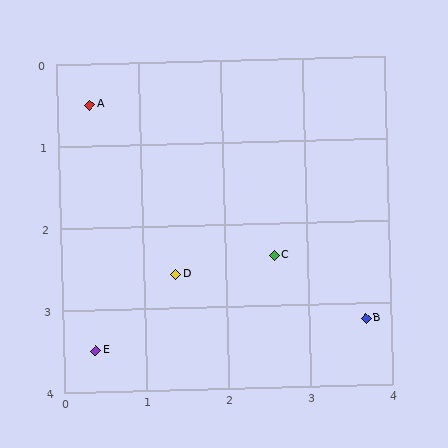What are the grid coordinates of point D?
Point D is at approximately (1.4, 2.6).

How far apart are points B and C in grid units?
Points B and C are about 1.4 grid units apart.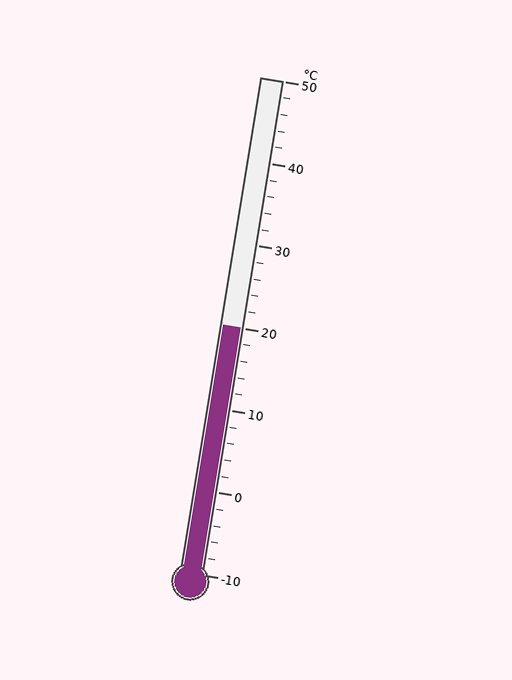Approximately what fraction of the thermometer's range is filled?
The thermometer is filled to approximately 50% of its range.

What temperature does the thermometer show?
The thermometer shows approximately 20°C.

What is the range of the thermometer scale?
The thermometer scale ranges from -10°C to 50°C.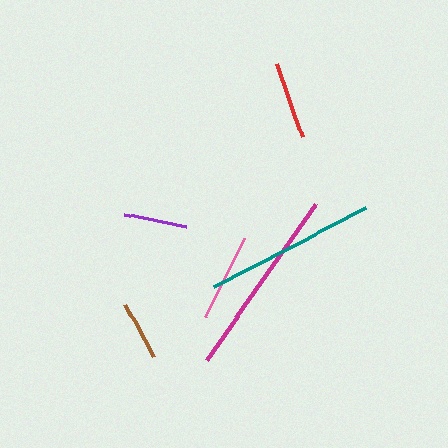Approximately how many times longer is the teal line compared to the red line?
The teal line is approximately 2.2 times the length of the red line.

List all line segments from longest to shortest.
From longest to shortest: magenta, teal, pink, red, purple, brown.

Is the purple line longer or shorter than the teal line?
The teal line is longer than the purple line.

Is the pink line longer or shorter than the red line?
The pink line is longer than the red line.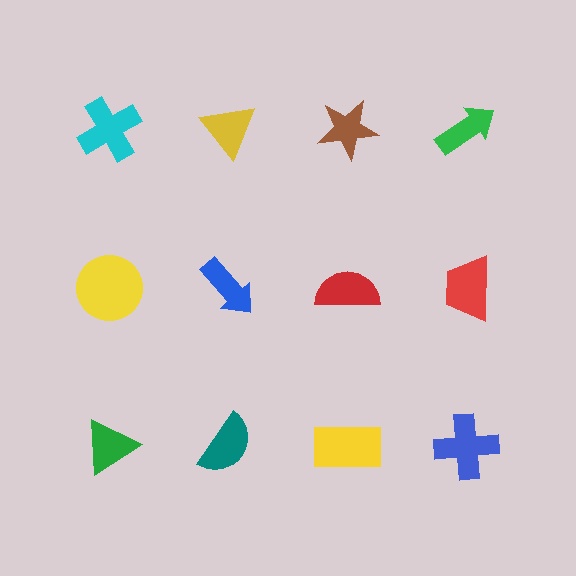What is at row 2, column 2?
A blue arrow.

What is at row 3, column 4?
A blue cross.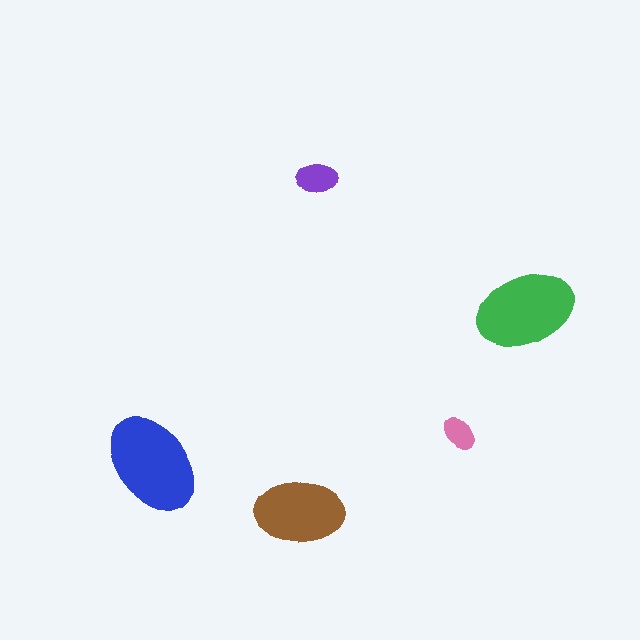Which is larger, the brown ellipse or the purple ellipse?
The brown one.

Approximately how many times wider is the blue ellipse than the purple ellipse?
About 2.5 times wider.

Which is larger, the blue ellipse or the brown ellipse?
The blue one.